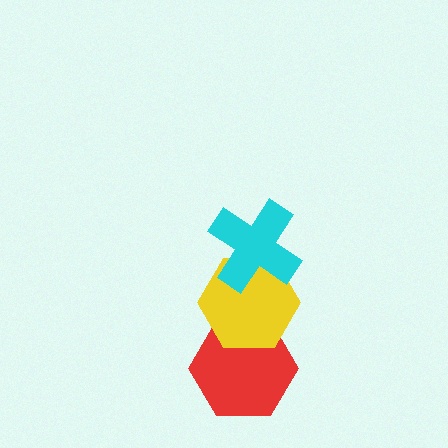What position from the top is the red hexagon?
The red hexagon is 3rd from the top.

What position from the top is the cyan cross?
The cyan cross is 1st from the top.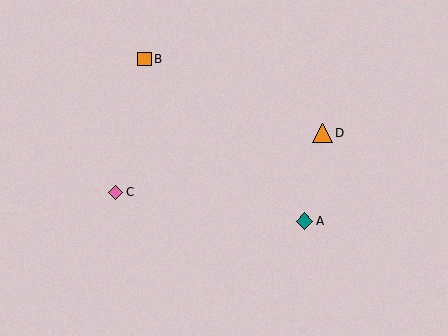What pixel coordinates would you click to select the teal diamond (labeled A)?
Click at (304, 221) to select the teal diamond A.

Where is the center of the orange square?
The center of the orange square is at (144, 59).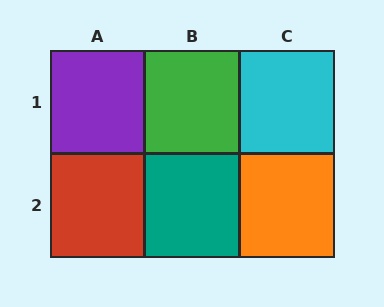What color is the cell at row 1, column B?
Green.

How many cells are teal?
1 cell is teal.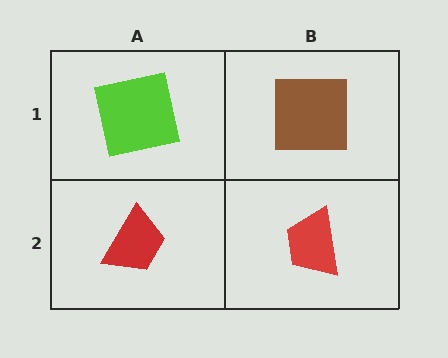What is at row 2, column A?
A red trapezoid.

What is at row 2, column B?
A red trapezoid.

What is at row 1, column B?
A brown square.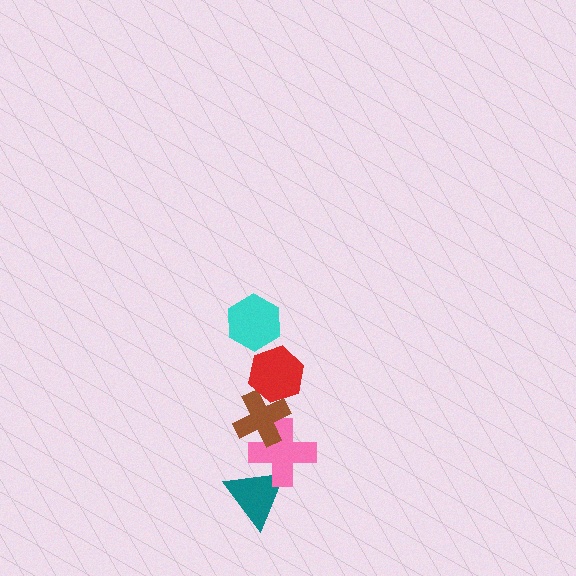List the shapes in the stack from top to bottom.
From top to bottom: the cyan hexagon, the red hexagon, the brown cross, the pink cross, the teal triangle.